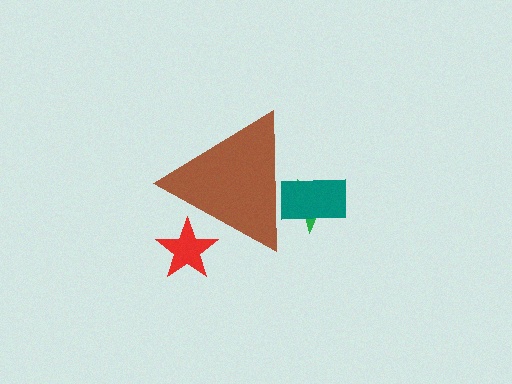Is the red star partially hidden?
Yes, the red star is partially hidden behind the brown triangle.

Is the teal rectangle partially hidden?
Yes, the teal rectangle is partially hidden behind the brown triangle.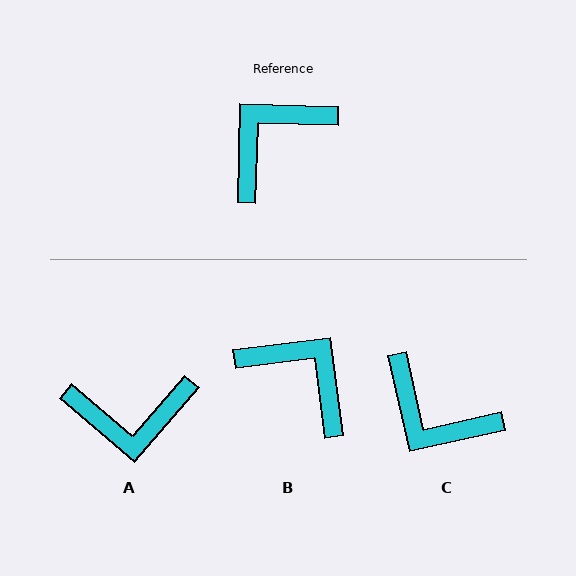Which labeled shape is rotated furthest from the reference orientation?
A, about 141 degrees away.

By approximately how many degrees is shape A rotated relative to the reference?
Approximately 141 degrees counter-clockwise.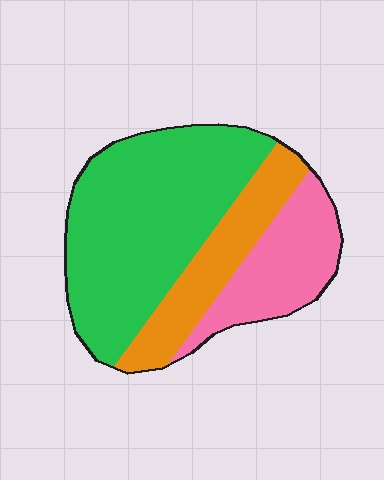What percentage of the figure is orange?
Orange takes up between a sixth and a third of the figure.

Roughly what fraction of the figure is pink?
Pink covers 23% of the figure.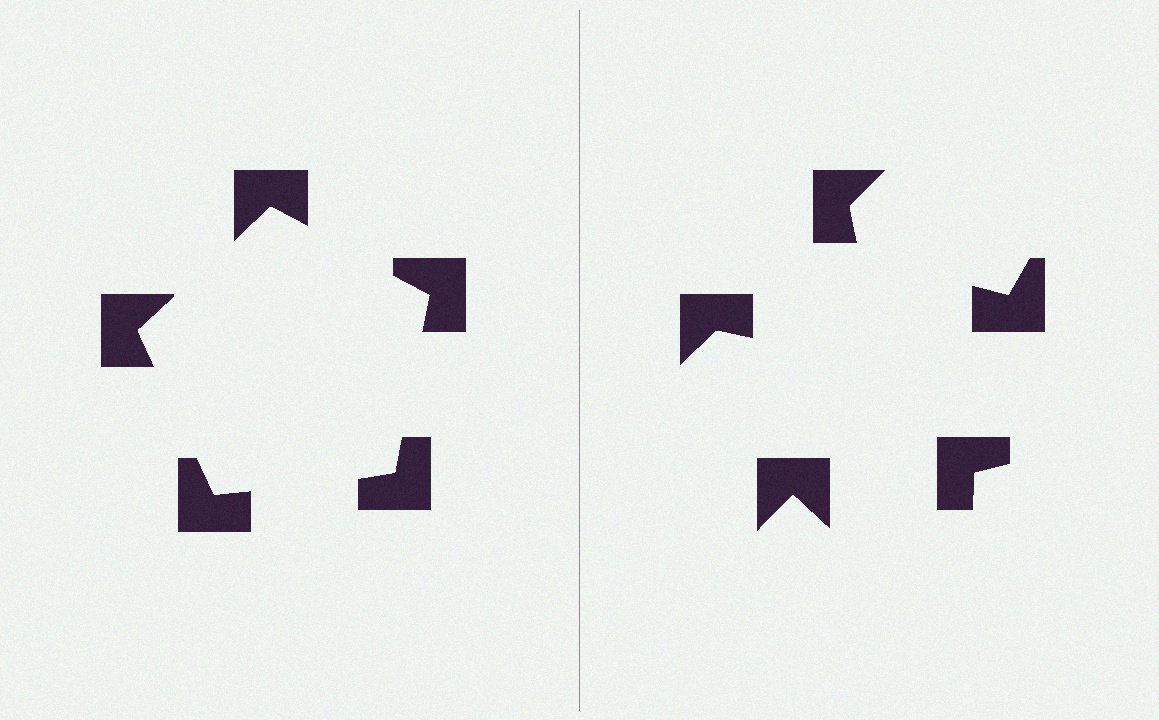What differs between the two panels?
The notched squares are positioned identically on both sides; only the wedge orientations differ. On the left they align to a pentagon; on the right they are misaligned.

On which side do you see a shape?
An illusory pentagon appears on the left side. On the right side the wedge cuts are rotated, so no coherent shape forms.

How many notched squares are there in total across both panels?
10 — 5 on each side.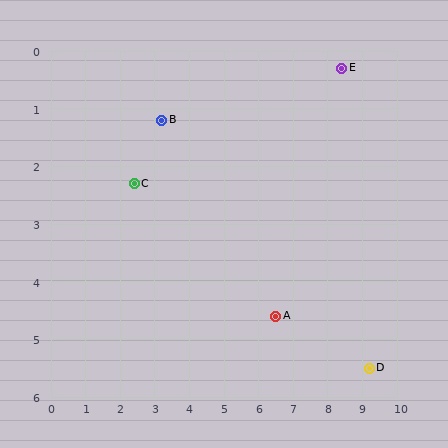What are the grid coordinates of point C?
Point C is at approximately (2.4, 2.3).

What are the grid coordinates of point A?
Point A is at approximately (6.5, 4.6).